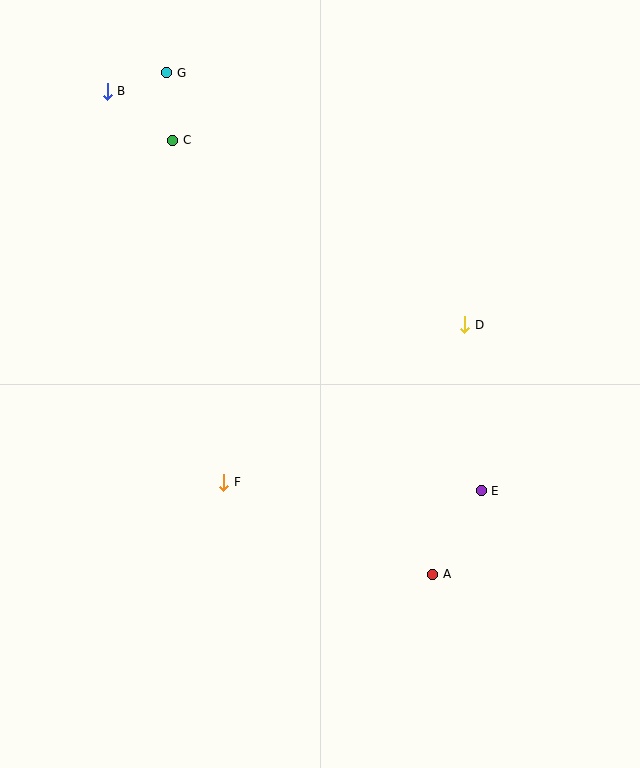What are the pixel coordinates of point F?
Point F is at (224, 482).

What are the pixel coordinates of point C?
Point C is at (173, 140).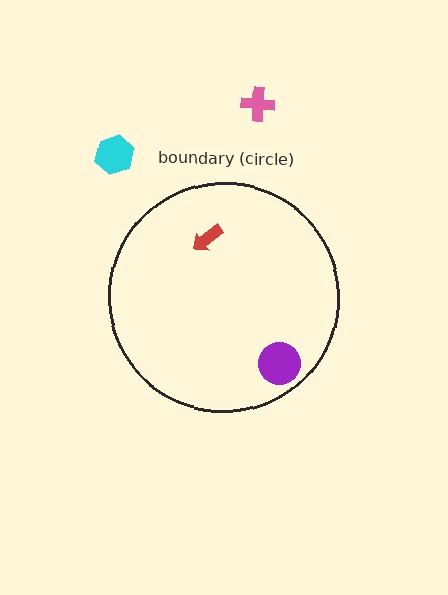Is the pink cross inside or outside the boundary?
Outside.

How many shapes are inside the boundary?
2 inside, 2 outside.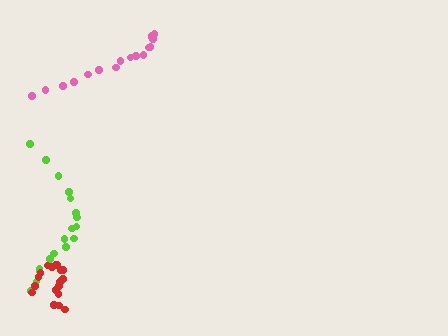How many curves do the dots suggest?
There are 3 distinct paths.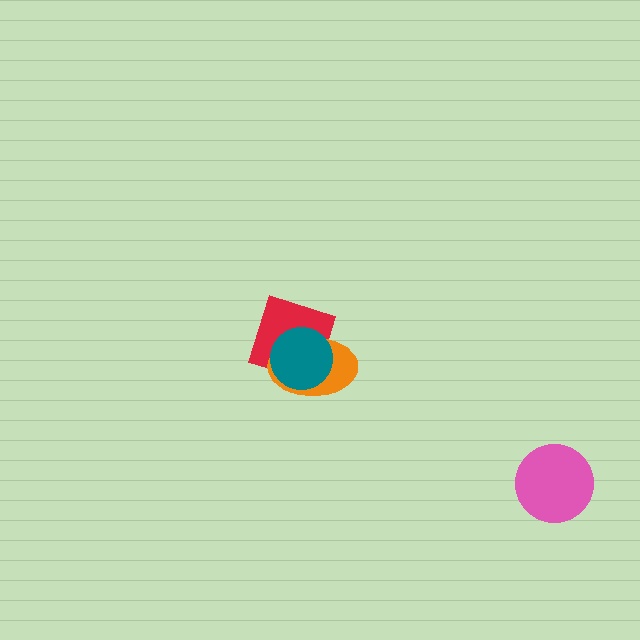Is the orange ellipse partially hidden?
Yes, it is partially covered by another shape.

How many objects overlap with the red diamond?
2 objects overlap with the red diamond.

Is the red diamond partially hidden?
Yes, it is partially covered by another shape.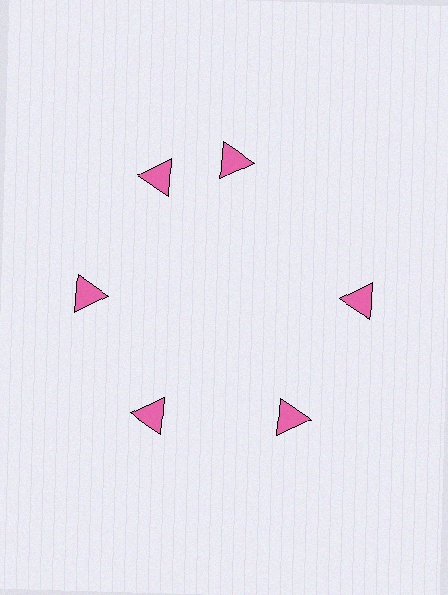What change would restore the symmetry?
The symmetry would be restored by rotating it back into even spacing with its neighbors so that all 6 triangles sit at equal angles and equal distance from the center.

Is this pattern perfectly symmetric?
No. The 6 pink triangles are arranged in a ring, but one element near the 1 o'clock position is rotated out of alignment along the ring, breaking the 6-fold rotational symmetry.